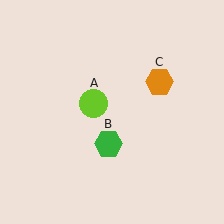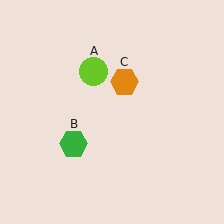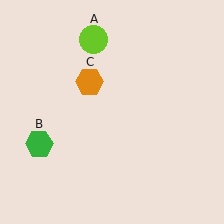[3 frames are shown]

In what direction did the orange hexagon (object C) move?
The orange hexagon (object C) moved left.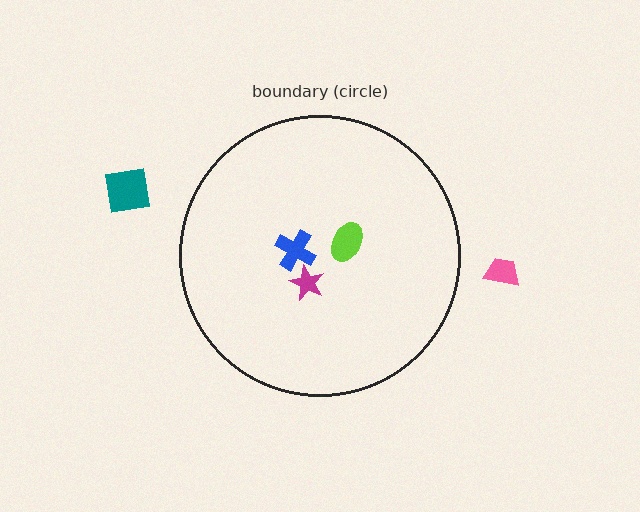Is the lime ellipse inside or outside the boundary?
Inside.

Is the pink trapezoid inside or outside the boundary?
Outside.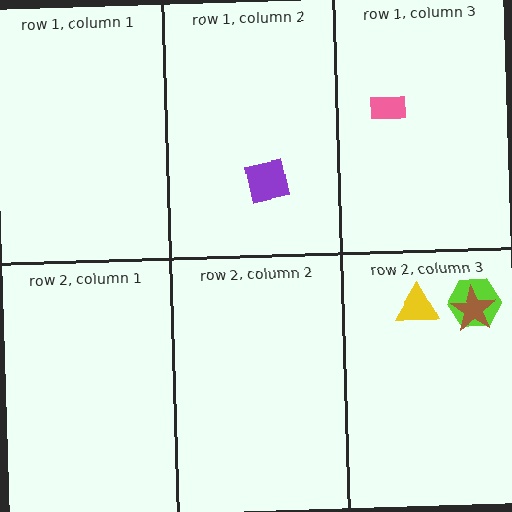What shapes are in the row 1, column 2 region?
The purple square.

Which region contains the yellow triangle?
The row 2, column 3 region.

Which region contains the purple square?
The row 1, column 2 region.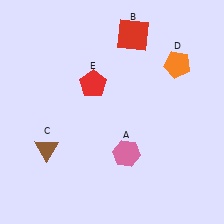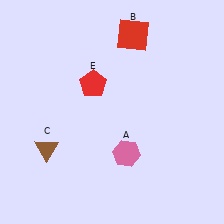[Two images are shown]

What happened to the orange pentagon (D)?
The orange pentagon (D) was removed in Image 2. It was in the top-right area of Image 1.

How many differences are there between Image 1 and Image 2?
There is 1 difference between the two images.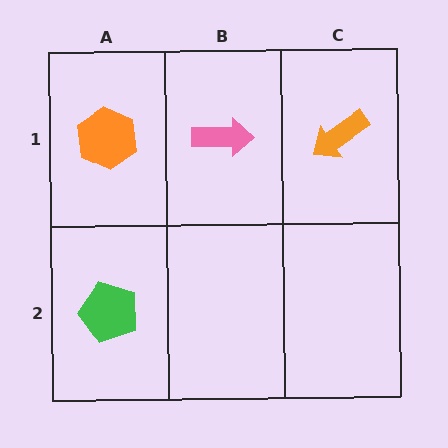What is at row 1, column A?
An orange hexagon.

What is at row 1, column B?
A pink arrow.